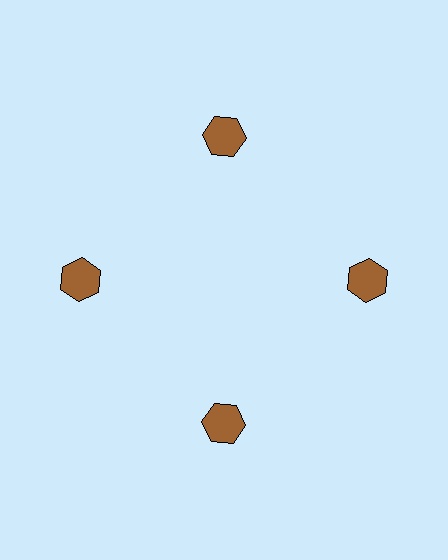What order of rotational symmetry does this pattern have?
This pattern has 4-fold rotational symmetry.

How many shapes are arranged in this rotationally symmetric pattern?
There are 4 shapes, arranged in 4 groups of 1.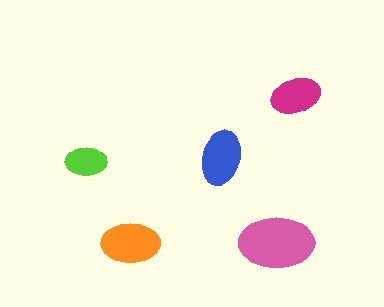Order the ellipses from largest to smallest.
the pink one, the orange one, the blue one, the magenta one, the lime one.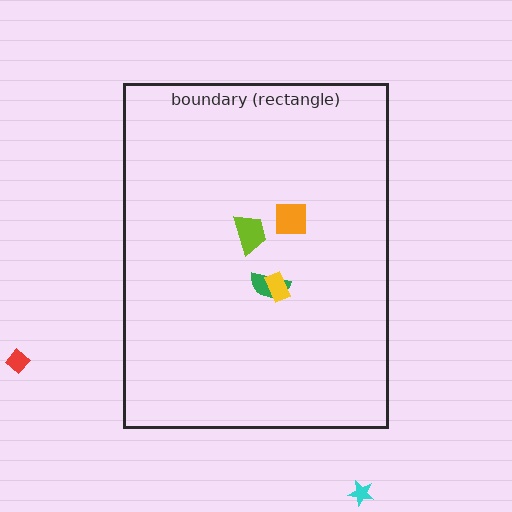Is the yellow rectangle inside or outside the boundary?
Inside.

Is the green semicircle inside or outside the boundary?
Inside.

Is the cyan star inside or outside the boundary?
Outside.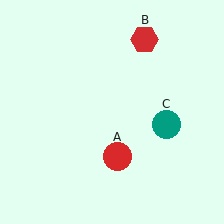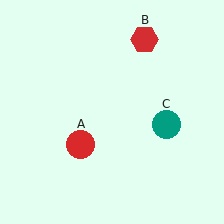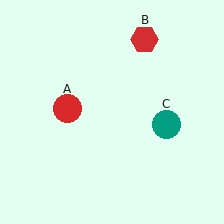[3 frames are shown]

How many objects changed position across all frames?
1 object changed position: red circle (object A).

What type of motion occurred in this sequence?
The red circle (object A) rotated clockwise around the center of the scene.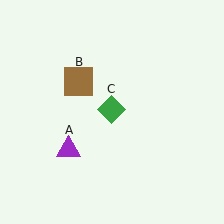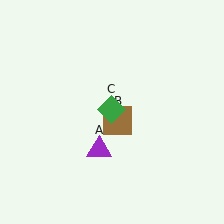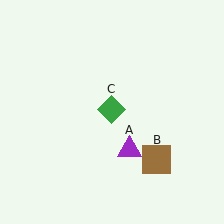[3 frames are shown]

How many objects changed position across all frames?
2 objects changed position: purple triangle (object A), brown square (object B).